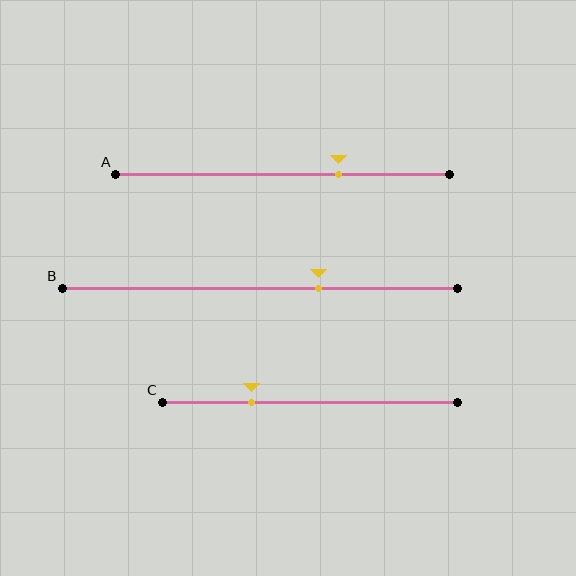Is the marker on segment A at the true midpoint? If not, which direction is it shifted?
No, the marker on segment A is shifted to the right by about 17% of the segment length.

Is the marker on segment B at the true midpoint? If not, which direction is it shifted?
No, the marker on segment B is shifted to the right by about 15% of the segment length.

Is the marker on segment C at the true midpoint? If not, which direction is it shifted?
No, the marker on segment C is shifted to the left by about 20% of the segment length.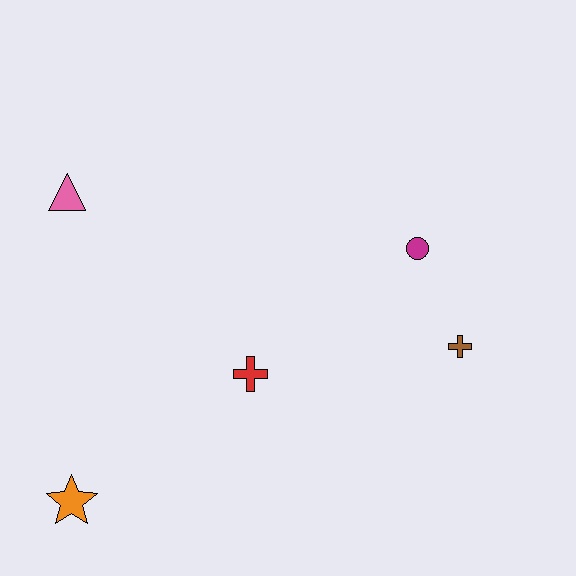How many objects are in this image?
There are 5 objects.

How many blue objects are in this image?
There are no blue objects.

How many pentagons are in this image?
There are no pentagons.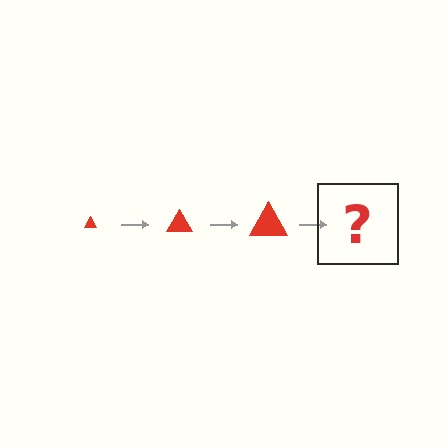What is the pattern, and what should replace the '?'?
The pattern is that the triangle gets progressively larger each step. The '?' should be a red triangle, larger than the previous one.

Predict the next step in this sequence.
The next step is a red triangle, larger than the previous one.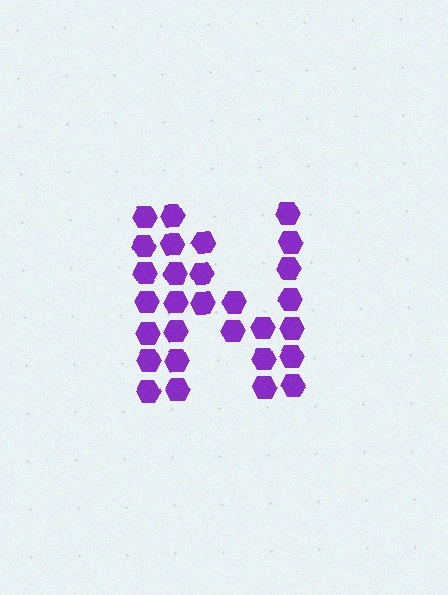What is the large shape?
The large shape is the letter N.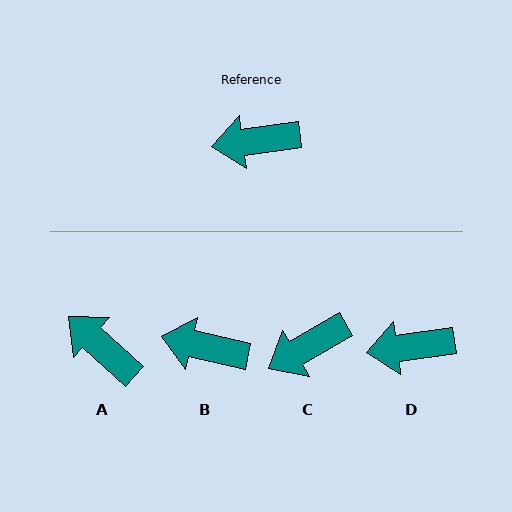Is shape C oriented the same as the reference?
No, it is off by about 22 degrees.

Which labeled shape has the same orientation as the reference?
D.